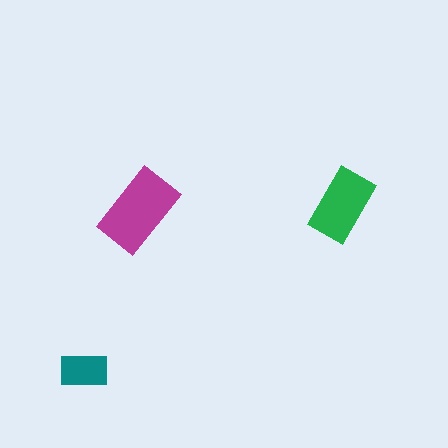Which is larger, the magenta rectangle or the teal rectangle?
The magenta one.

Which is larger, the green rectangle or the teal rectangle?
The green one.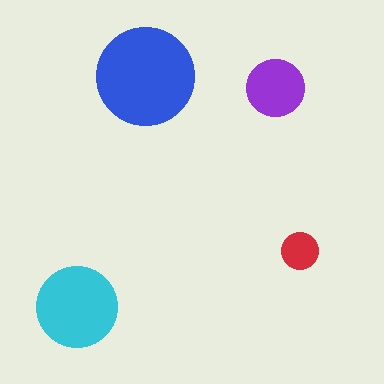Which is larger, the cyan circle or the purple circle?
The cyan one.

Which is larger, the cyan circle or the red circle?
The cyan one.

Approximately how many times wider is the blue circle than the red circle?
About 2.5 times wider.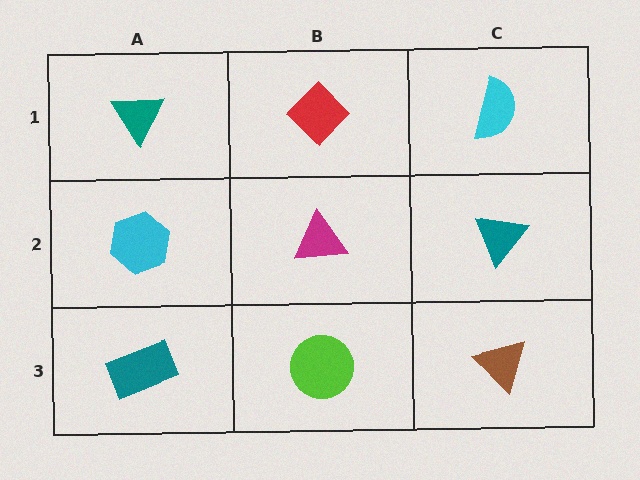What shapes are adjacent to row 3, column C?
A teal triangle (row 2, column C), a lime circle (row 3, column B).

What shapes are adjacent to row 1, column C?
A teal triangle (row 2, column C), a red diamond (row 1, column B).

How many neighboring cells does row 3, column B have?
3.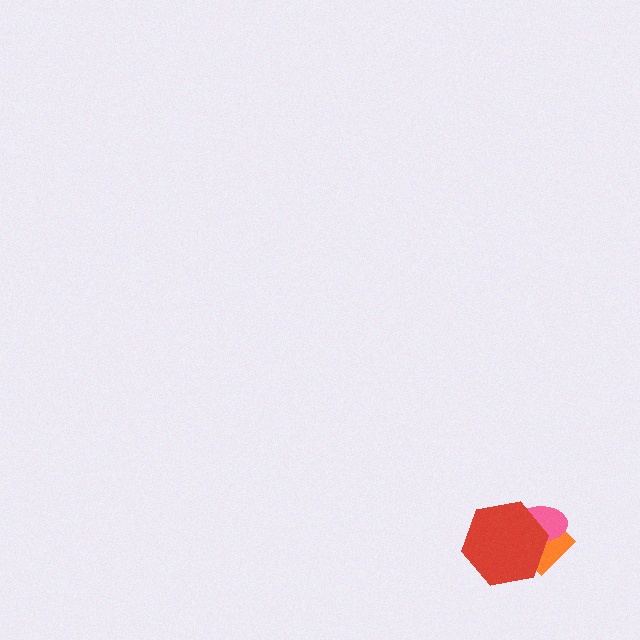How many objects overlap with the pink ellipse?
2 objects overlap with the pink ellipse.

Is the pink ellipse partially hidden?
Yes, it is partially covered by another shape.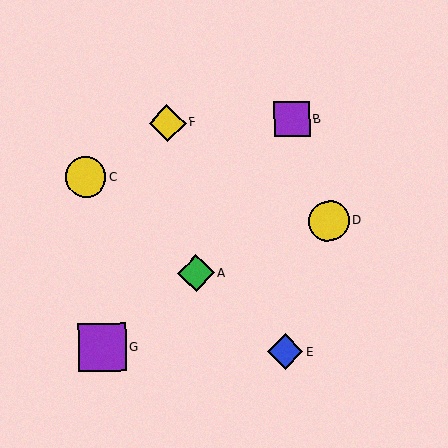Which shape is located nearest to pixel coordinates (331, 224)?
The yellow circle (labeled D) at (329, 221) is nearest to that location.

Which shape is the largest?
The purple square (labeled G) is the largest.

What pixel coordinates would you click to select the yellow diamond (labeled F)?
Click at (167, 123) to select the yellow diamond F.